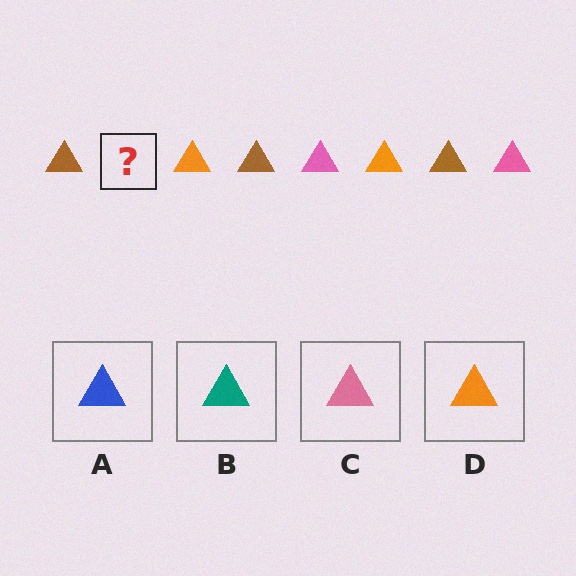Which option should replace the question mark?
Option C.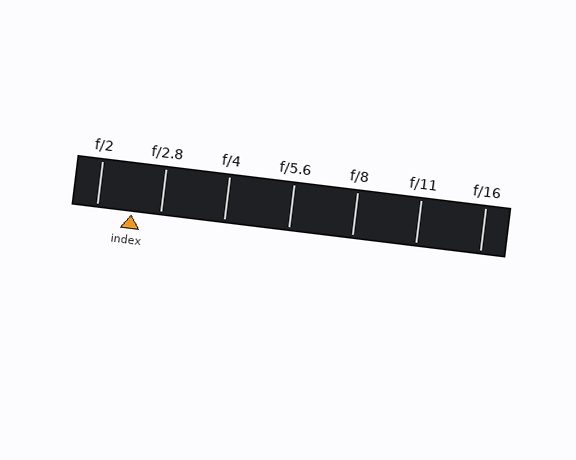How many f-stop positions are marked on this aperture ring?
There are 7 f-stop positions marked.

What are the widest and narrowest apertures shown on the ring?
The widest aperture shown is f/2 and the narrowest is f/16.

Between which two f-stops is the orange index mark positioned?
The index mark is between f/2 and f/2.8.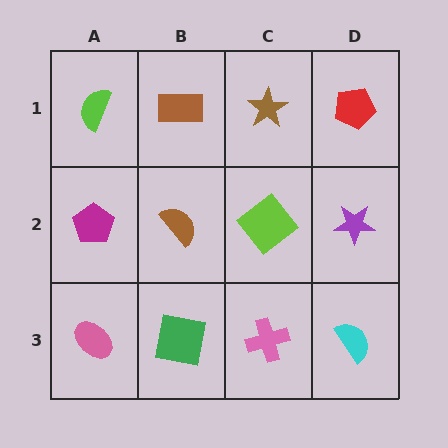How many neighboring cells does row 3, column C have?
3.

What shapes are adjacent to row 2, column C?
A brown star (row 1, column C), a pink cross (row 3, column C), a brown semicircle (row 2, column B), a purple star (row 2, column D).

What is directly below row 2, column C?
A pink cross.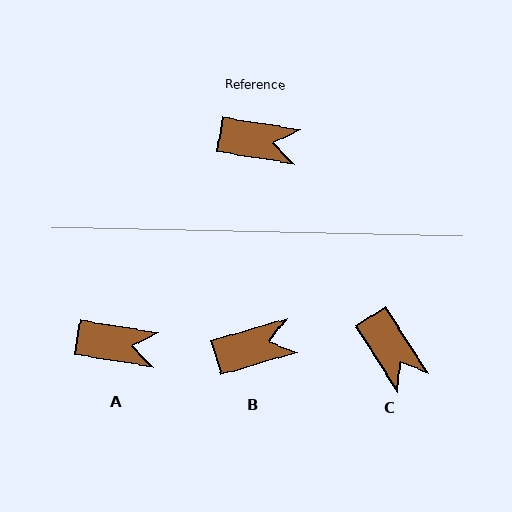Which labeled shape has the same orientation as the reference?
A.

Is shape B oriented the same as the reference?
No, it is off by about 25 degrees.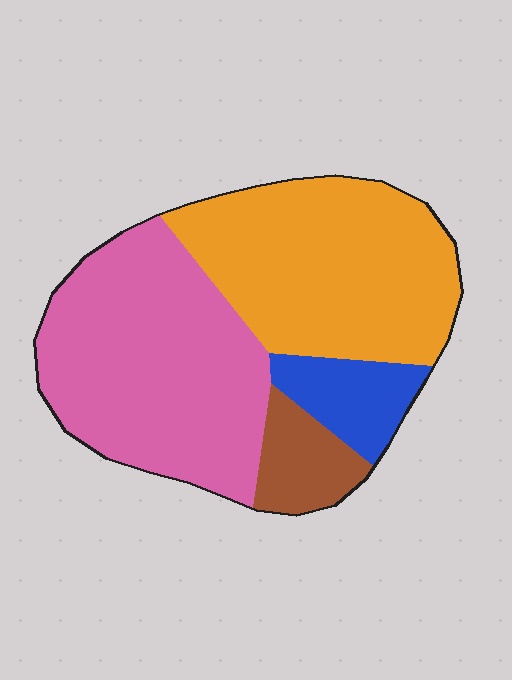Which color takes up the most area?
Pink, at roughly 45%.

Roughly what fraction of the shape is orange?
Orange takes up about two fifths (2/5) of the shape.